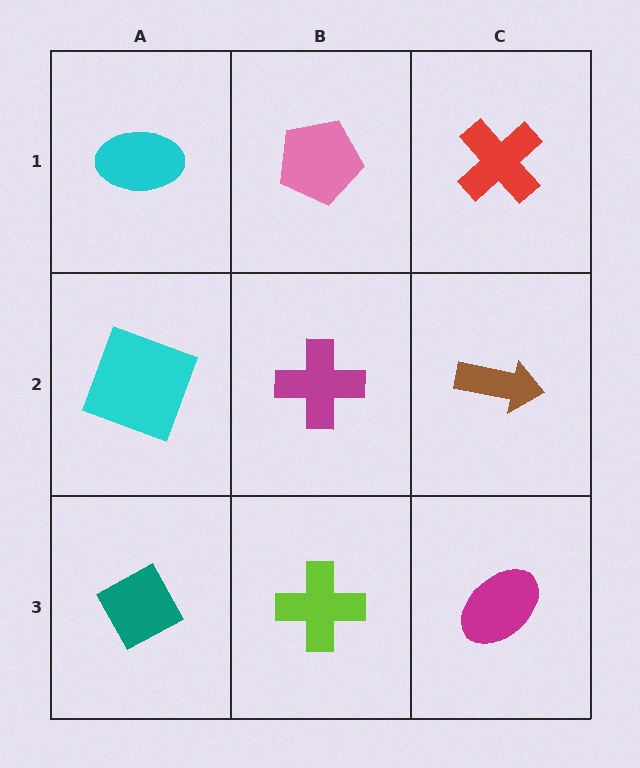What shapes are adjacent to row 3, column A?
A cyan square (row 2, column A), a lime cross (row 3, column B).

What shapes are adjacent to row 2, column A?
A cyan ellipse (row 1, column A), a teal diamond (row 3, column A), a magenta cross (row 2, column B).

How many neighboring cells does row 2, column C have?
3.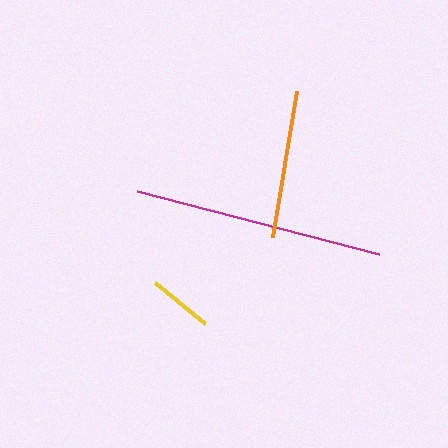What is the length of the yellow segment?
The yellow segment is approximately 65 pixels long.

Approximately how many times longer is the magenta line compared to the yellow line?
The magenta line is approximately 3.9 times the length of the yellow line.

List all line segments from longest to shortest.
From longest to shortest: magenta, orange, yellow.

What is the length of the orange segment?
The orange segment is approximately 148 pixels long.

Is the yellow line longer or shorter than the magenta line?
The magenta line is longer than the yellow line.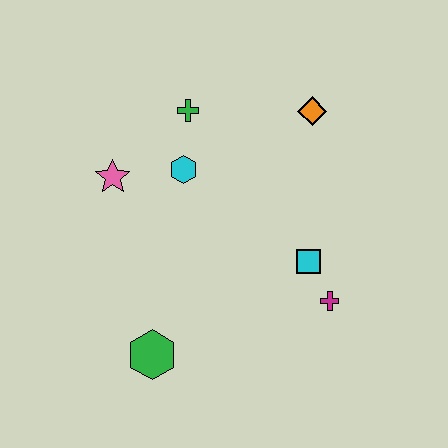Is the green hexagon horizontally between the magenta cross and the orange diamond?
No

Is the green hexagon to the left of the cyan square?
Yes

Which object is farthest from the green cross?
The green hexagon is farthest from the green cross.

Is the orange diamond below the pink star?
No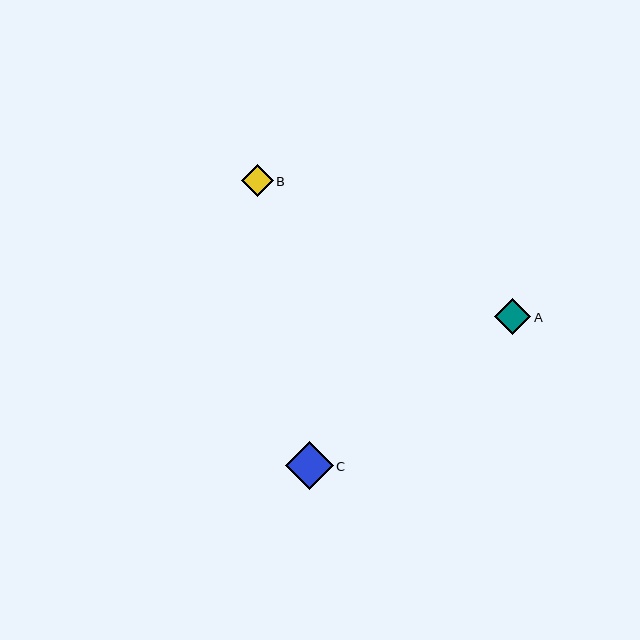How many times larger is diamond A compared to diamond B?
Diamond A is approximately 1.1 times the size of diamond B.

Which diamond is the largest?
Diamond C is the largest with a size of approximately 48 pixels.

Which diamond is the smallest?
Diamond B is the smallest with a size of approximately 32 pixels.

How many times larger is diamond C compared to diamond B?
Diamond C is approximately 1.5 times the size of diamond B.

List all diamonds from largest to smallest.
From largest to smallest: C, A, B.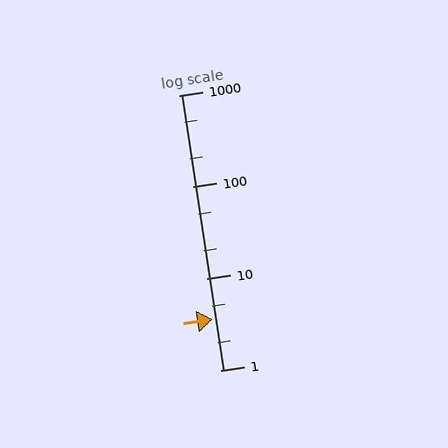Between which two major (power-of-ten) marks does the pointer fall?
The pointer is between 1 and 10.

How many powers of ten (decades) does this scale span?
The scale spans 3 decades, from 1 to 1000.